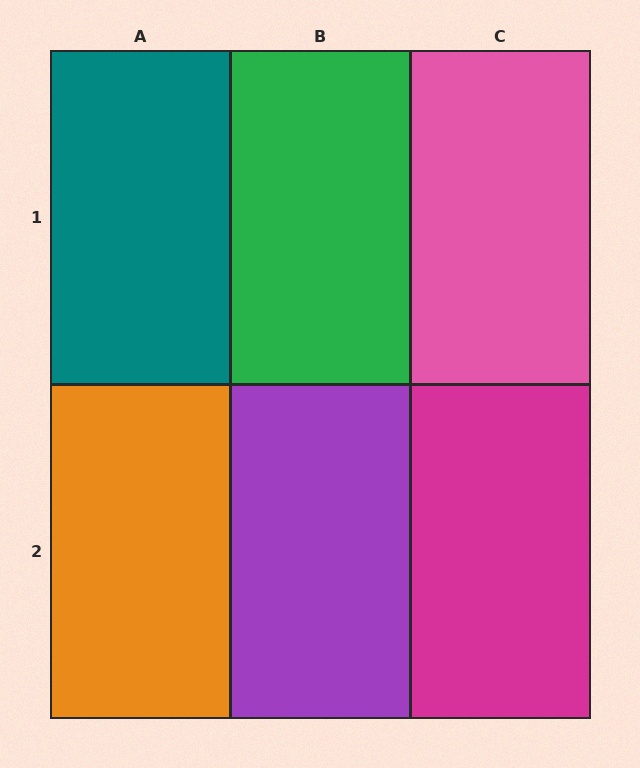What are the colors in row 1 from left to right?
Teal, green, pink.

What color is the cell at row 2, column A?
Orange.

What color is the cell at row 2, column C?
Magenta.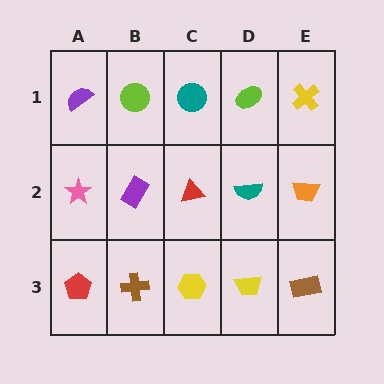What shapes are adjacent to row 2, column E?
A yellow cross (row 1, column E), a brown rectangle (row 3, column E), a teal semicircle (row 2, column D).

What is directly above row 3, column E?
An orange trapezoid.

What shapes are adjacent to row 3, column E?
An orange trapezoid (row 2, column E), a yellow trapezoid (row 3, column D).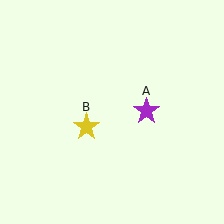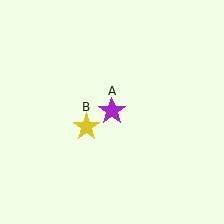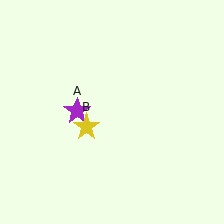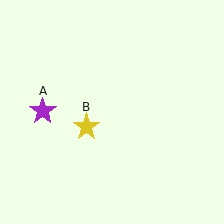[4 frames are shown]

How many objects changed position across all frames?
1 object changed position: purple star (object A).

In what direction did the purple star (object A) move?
The purple star (object A) moved left.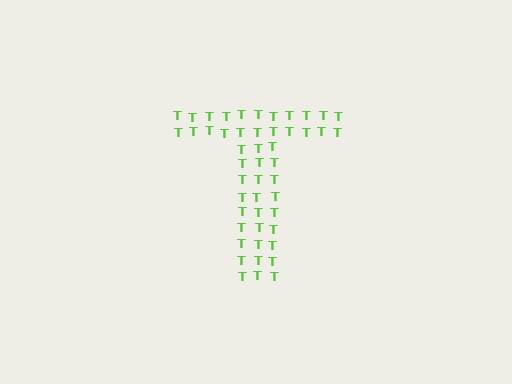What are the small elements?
The small elements are letter T's.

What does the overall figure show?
The overall figure shows the letter T.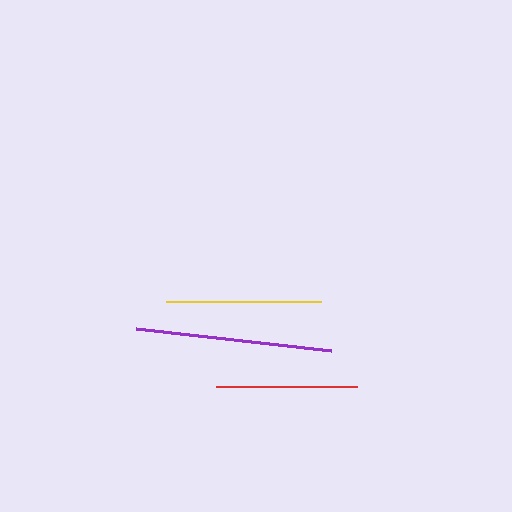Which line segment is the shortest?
The red line is the shortest at approximately 140 pixels.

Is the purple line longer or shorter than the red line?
The purple line is longer than the red line.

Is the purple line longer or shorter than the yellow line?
The purple line is longer than the yellow line.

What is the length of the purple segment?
The purple segment is approximately 196 pixels long.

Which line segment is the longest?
The purple line is the longest at approximately 196 pixels.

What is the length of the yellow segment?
The yellow segment is approximately 155 pixels long.